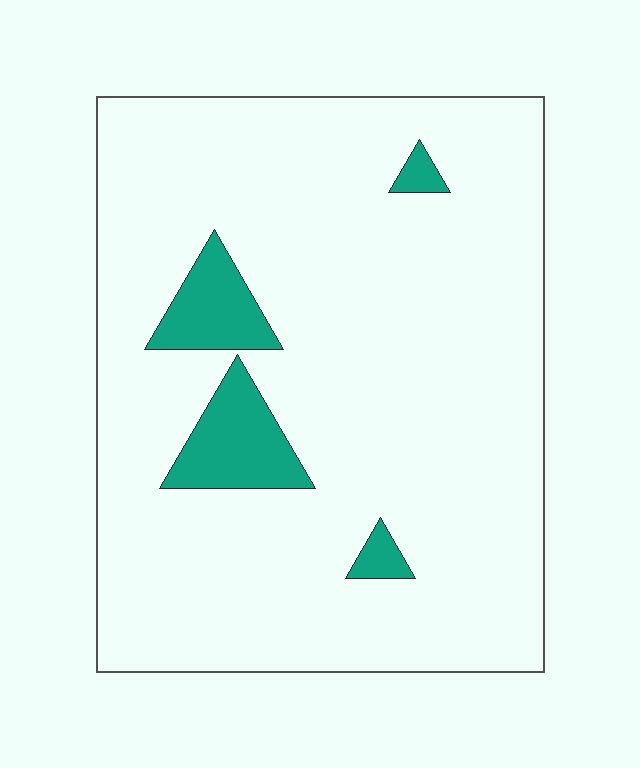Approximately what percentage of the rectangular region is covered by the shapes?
Approximately 10%.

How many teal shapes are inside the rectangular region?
4.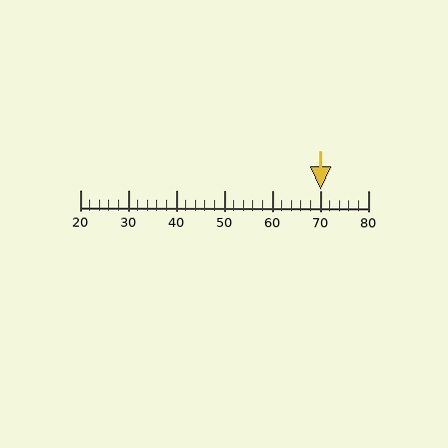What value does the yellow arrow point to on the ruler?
The yellow arrow points to approximately 70.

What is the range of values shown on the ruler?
The ruler shows values from 20 to 80.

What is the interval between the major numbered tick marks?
The major tick marks are spaced 10 units apart.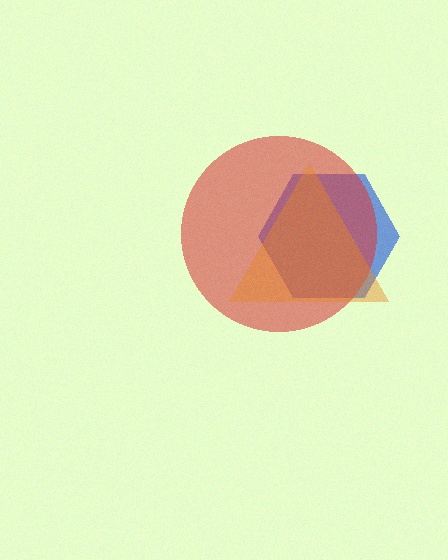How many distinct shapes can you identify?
There are 3 distinct shapes: a blue hexagon, a red circle, an orange triangle.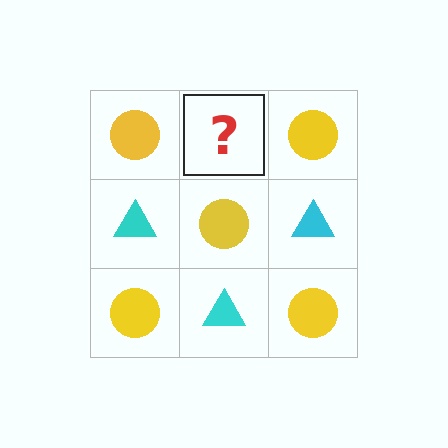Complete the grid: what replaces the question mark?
The question mark should be replaced with a cyan triangle.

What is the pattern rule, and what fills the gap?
The rule is that it alternates yellow circle and cyan triangle in a checkerboard pattern. The gap should be filled with a cyan triangle.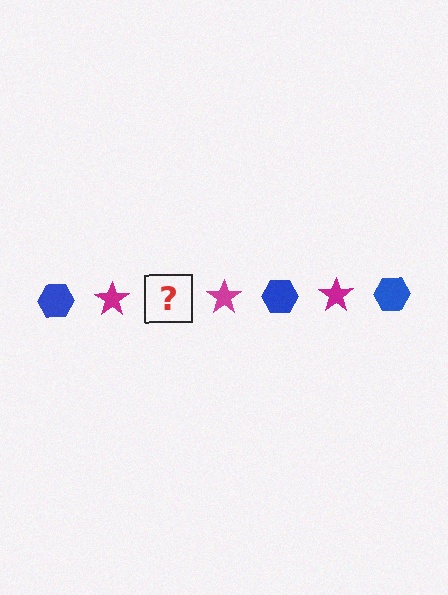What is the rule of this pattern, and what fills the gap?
The rule is that the pattern alternates between blue hexagon and magenta star. The gap should be filled with a blue hexagon.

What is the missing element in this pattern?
The missing element is a blue hexagon.